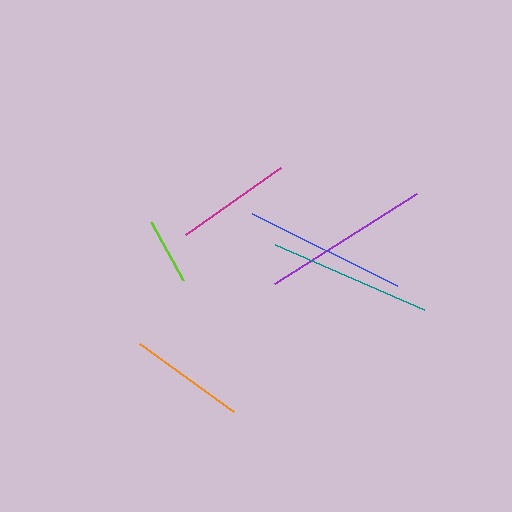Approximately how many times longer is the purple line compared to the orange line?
The purple line is approximately 1.5 times the length of the orange line.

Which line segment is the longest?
The purple line is the longest at approximately 168 pixels.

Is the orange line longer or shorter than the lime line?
The orange line is longer than the lime line.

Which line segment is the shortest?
The lime line is the shortest at approximately 65 pixels.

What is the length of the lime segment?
The lime segment is approximately 65 pixels long.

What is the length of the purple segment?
The purple segment is approximately 168 pixels long.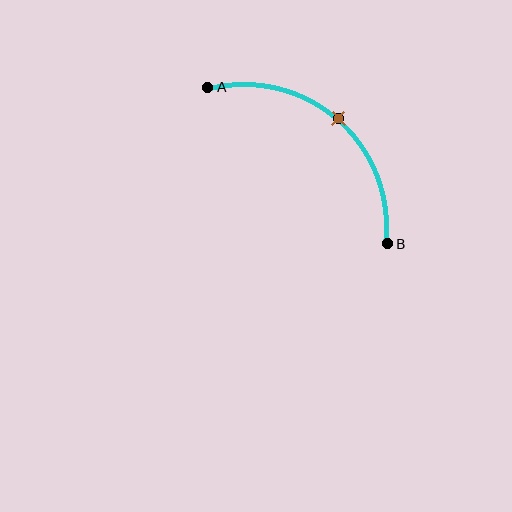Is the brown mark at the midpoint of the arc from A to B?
Yes. The brown mark lies on the arc at equal arc-length from both A and B — it is the arc midpoint.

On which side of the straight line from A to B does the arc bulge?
The arc bulges above and to the right of the straight line connecting A and B.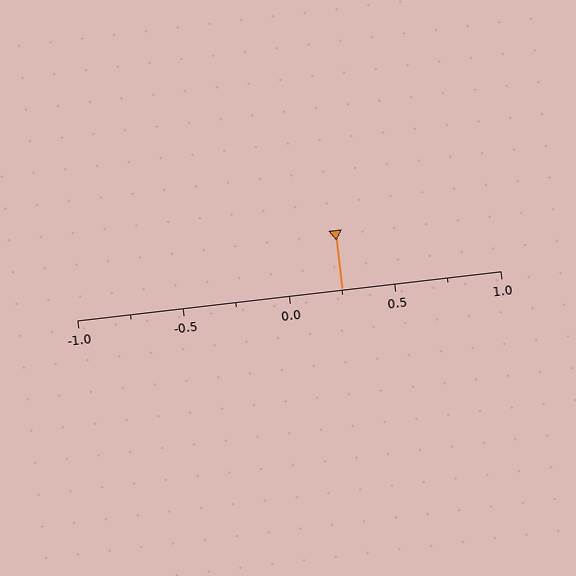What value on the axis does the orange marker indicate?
The marker indicates approximately 0.25.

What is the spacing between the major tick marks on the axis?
The major ticks are spaced 0.5 apart.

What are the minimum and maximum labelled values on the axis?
The axis runs from -1.0 to 1.0.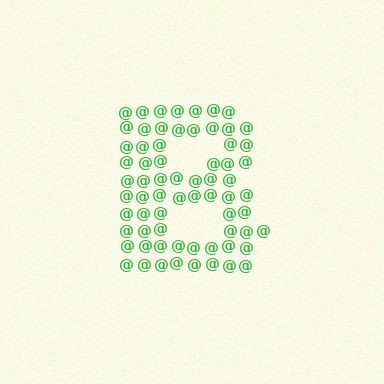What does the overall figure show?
The overall figure shows the letter B.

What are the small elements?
The small elements are at signs.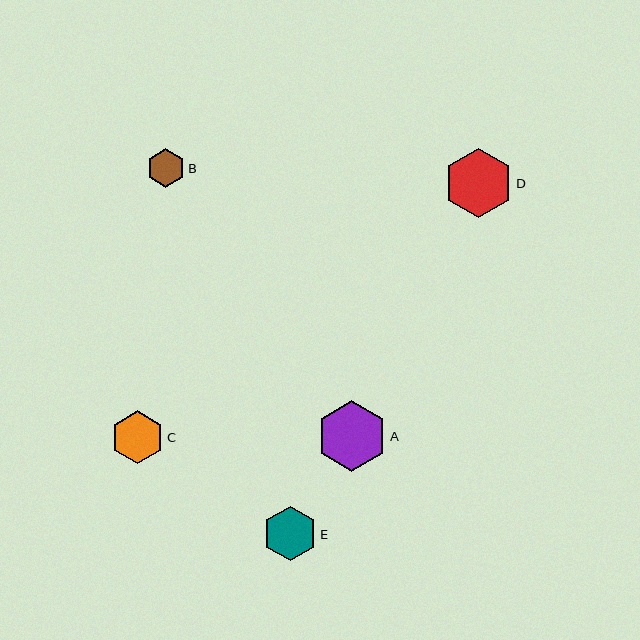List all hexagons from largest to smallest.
From largest to smallest: A, D, E, C, B.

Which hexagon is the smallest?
Hexagon B is the smallest with a size of approximately 39 pixels.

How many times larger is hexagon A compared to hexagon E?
Hexagon A is approximately 1.3 times the size of hexagon E.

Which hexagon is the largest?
Hexagon A is the largest with a size of approximately 71 pixels.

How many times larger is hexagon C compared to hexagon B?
Hexagon C is approximately 1.4 times the size of hexagon B.